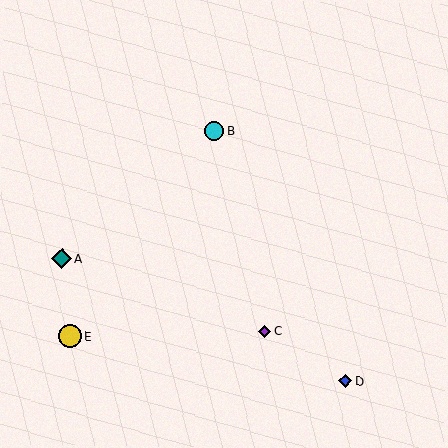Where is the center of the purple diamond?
The center of the purple diamond is at (265, 331).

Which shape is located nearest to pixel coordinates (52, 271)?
The teal diamond (labeled A) at (62, 259) is nearest to that location.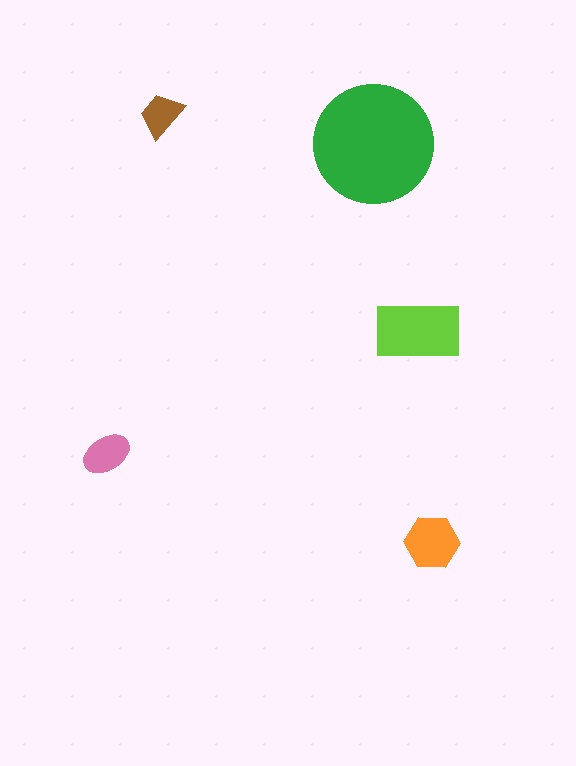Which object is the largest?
The green circle.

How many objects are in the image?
There are 5 objects in the image.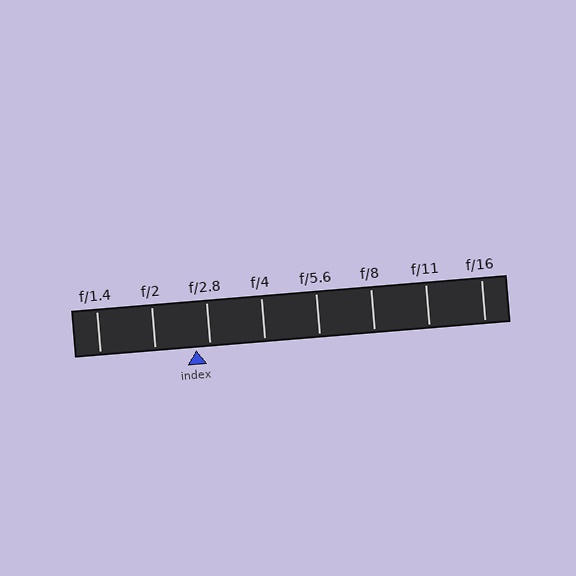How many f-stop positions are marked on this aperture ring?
There are 8 f-stop positions marked.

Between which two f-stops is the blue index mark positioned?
The index mark is between f/2 and f/2.8.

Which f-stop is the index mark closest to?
The index mark is closest to f/2.8.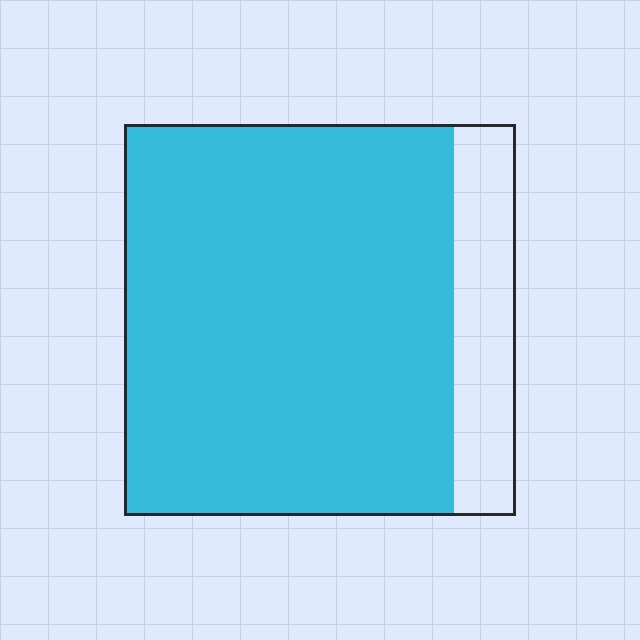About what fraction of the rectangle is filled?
About five sixths (5/6).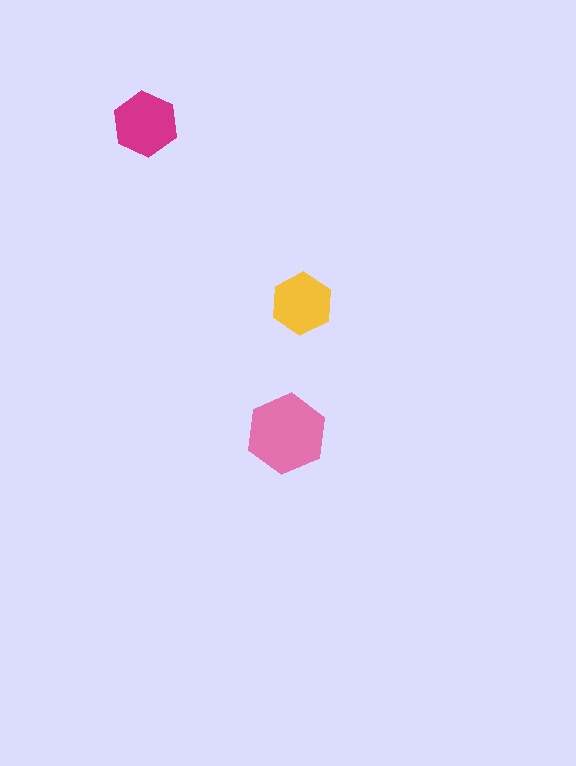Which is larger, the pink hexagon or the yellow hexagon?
The pink one.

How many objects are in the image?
There are 3 objects in the image.